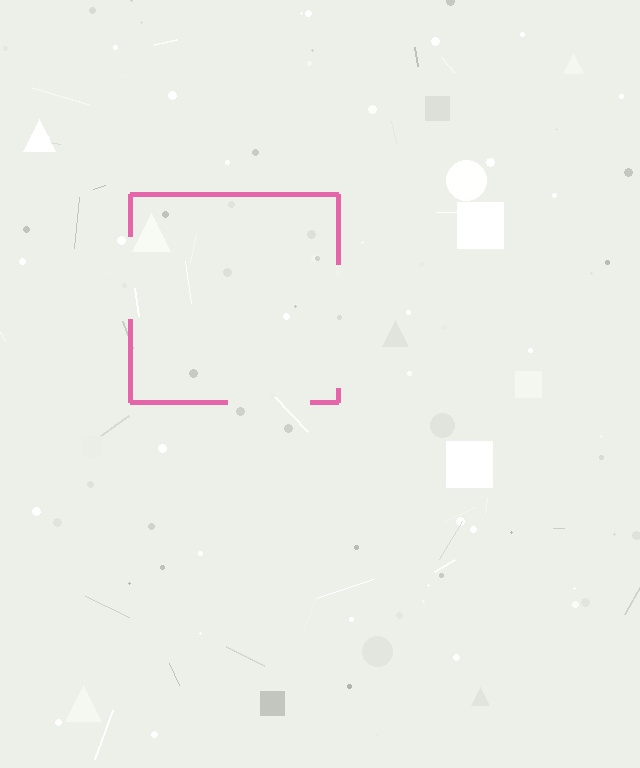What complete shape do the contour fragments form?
The contour fragments form a square.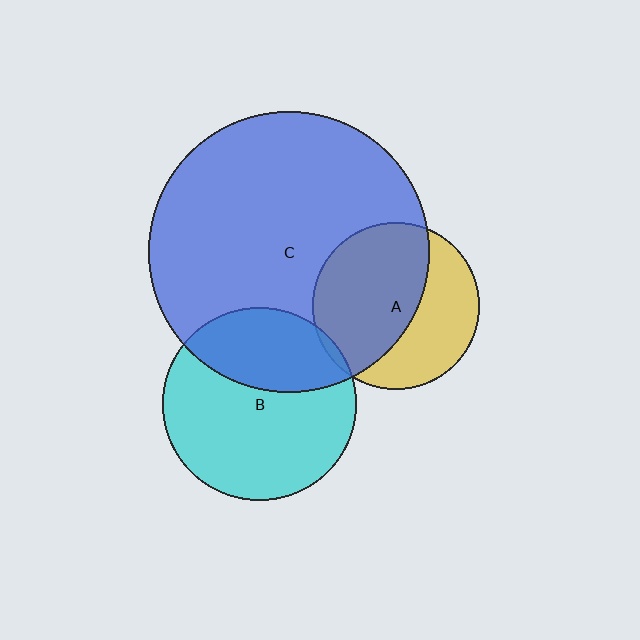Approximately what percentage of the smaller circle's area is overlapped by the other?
Approximately 60%.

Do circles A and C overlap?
Yes.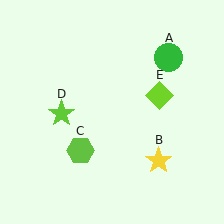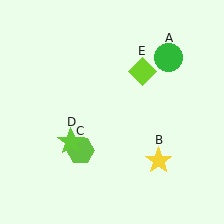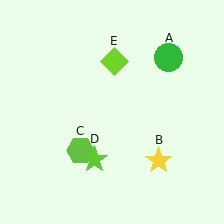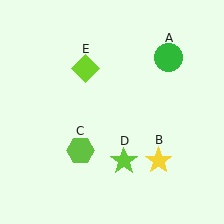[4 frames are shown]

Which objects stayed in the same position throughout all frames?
Green circle (object A) and yellow star (object B) and lime hexagon (object C) remained stationary.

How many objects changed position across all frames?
2 objects changed position: lime star (object D), lime diamond (object E).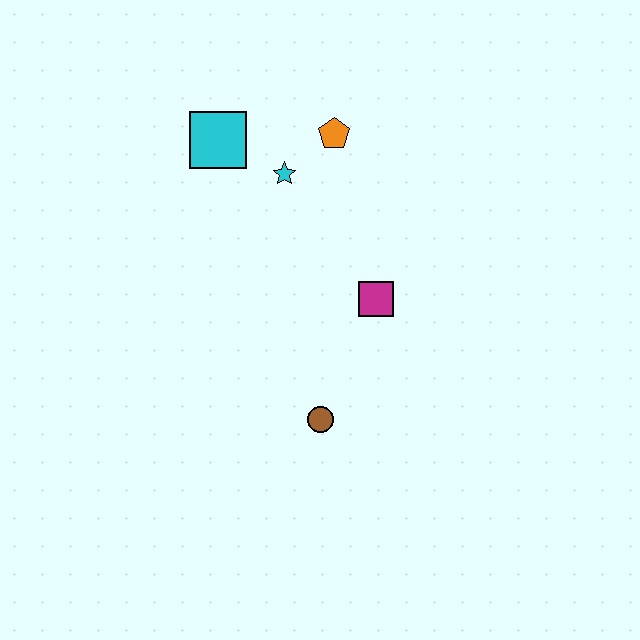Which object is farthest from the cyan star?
The brown circle is farthest from the cyan star.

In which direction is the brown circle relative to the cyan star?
The brown circle is below the cyan star.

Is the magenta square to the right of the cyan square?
Yes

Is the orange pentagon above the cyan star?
Yes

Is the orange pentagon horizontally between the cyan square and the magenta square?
Yes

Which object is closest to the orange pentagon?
The cyan star is closest to the orange pentagon.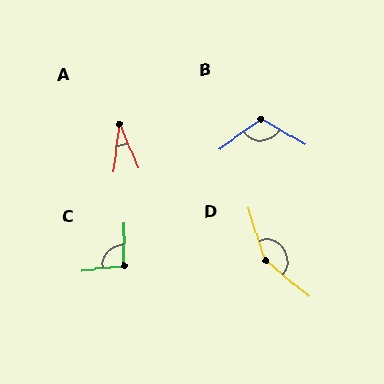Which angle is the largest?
D, at approximately 147 degrees.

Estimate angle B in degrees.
Approximately 115 degrees.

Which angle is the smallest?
A, at approximately 30 degrees.